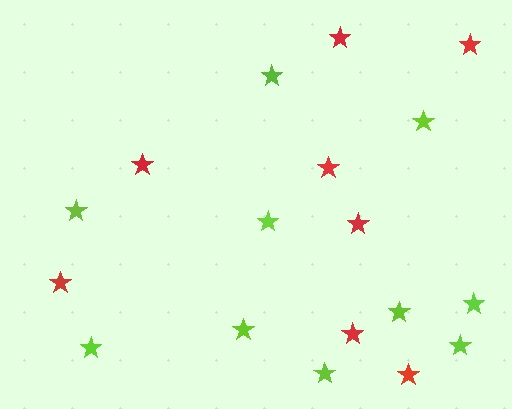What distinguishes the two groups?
There are 2 groups: one group of red stars (8) and one group of lime stars (10).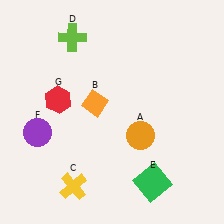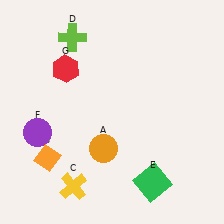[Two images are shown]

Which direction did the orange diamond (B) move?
The orange diamond (B) moved down.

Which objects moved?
The objects that moved are: the orange circle (A), the orange diamond (B), the red hexagon (G).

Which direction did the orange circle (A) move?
The orange circle (A) moved left.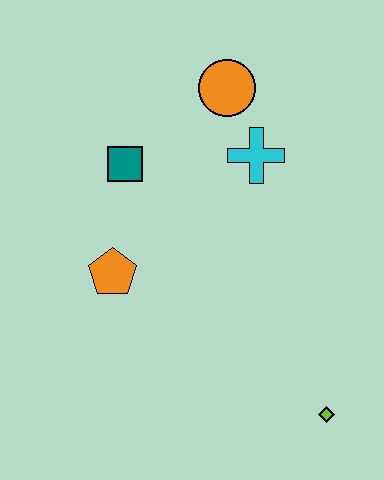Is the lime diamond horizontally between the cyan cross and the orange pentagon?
No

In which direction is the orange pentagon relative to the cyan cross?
The orange pentagon is to the left of the cyan cross.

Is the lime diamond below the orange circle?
Yes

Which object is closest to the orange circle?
The cyan cross is closest to the orange circle.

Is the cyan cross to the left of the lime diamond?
Yes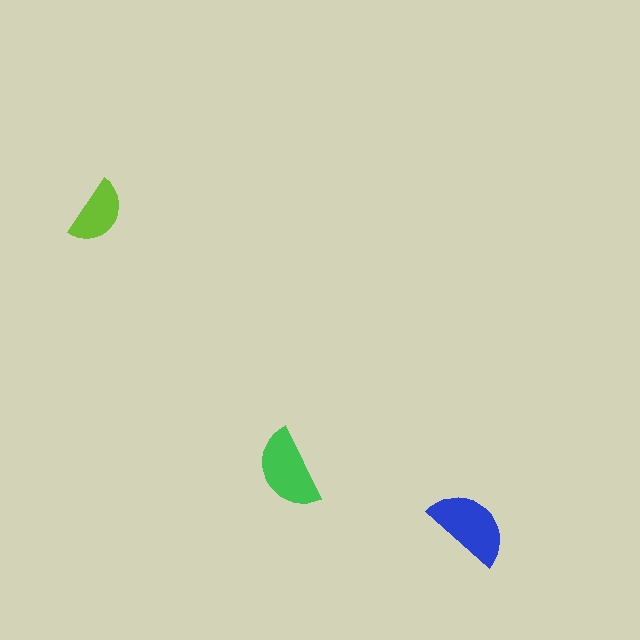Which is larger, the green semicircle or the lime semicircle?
The green one.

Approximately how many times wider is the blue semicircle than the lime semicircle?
About 1.5 times wider.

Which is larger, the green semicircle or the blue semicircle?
The blue one.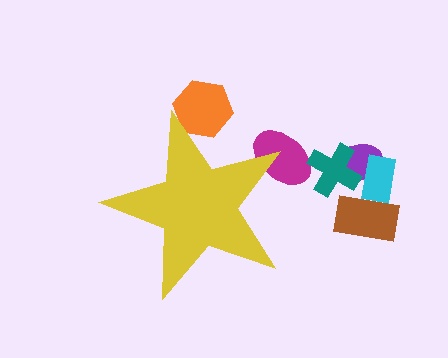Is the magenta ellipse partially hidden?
Yes, the magenta ellipse is partially hidden behind the yellow star.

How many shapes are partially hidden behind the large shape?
2 shapes are partially hidden.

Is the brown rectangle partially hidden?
No, the brown rectangle is fully visible.